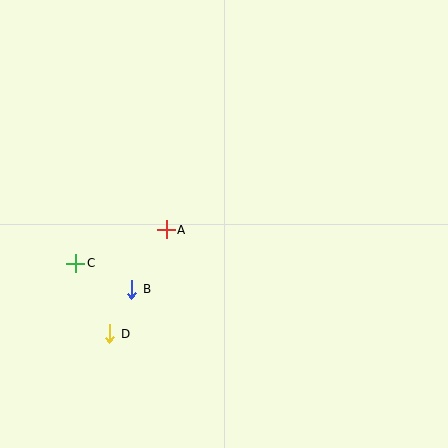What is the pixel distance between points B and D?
The distance between B and D is 50 pixels.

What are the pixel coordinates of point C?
Point C is at (76, 263).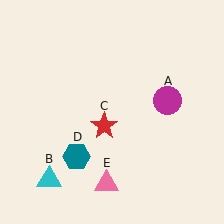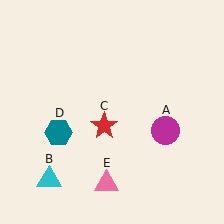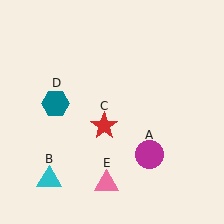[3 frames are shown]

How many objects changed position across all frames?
2 objects changed position: magenta circle (object A), teal hexagon (object D).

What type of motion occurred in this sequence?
The magenta circle (object A), teal hexagon (object D) rotated clockwise around the center of the scene.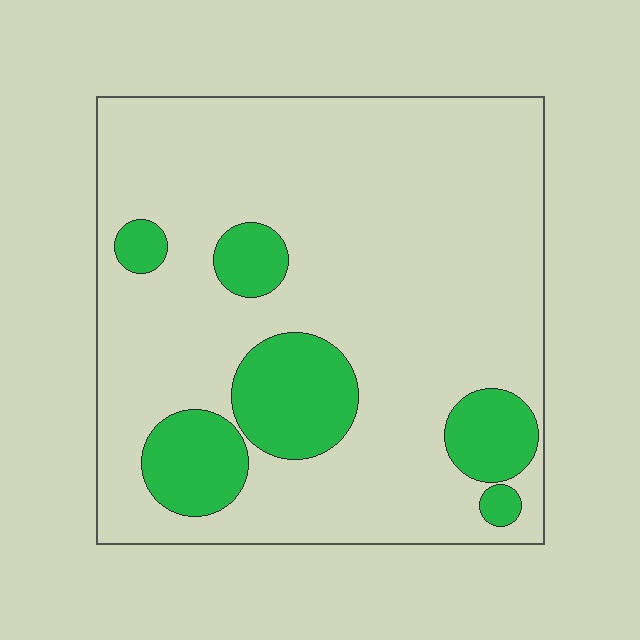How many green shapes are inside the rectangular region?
6.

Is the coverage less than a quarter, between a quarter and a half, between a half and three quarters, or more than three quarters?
Less than a quarter.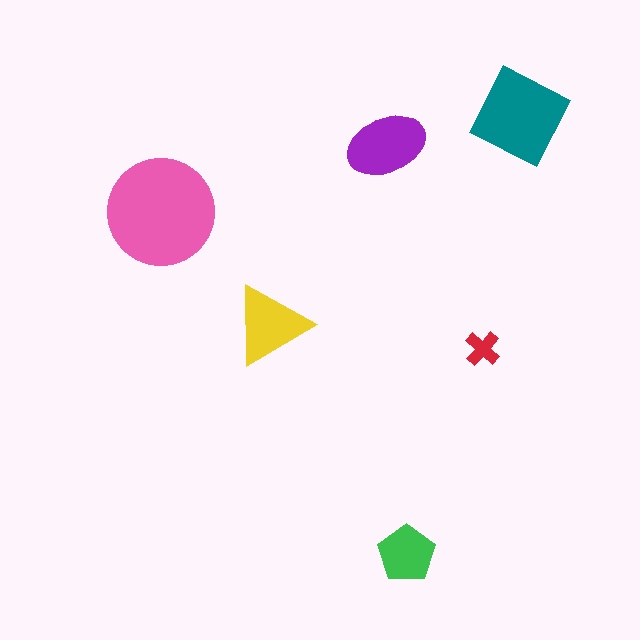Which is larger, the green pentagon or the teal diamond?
The teal diamond.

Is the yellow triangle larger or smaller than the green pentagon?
Larger.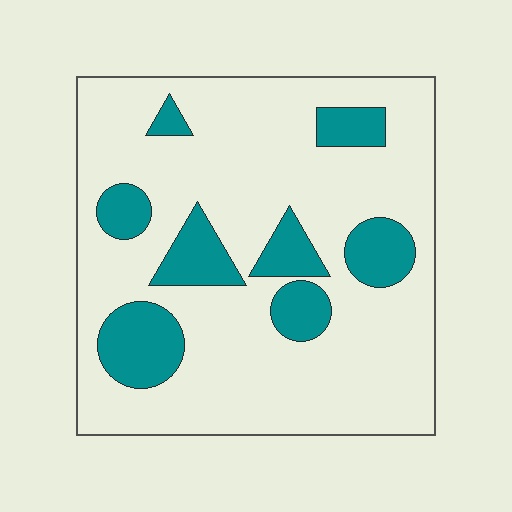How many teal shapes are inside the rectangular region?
8.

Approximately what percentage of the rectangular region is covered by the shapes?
Approximately 20%.